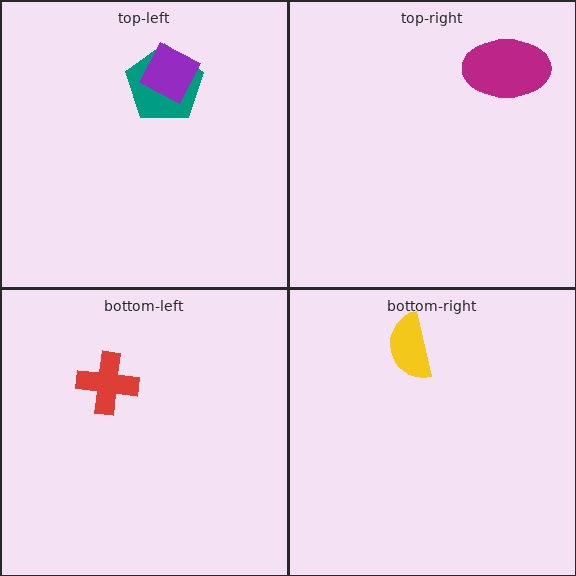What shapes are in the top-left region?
The teal pentagon, the purple diamond.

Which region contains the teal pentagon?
The top-left region.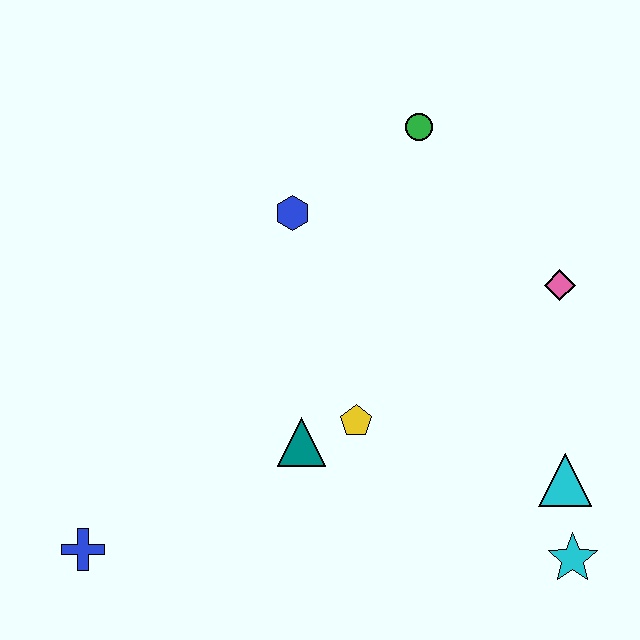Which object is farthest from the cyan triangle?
The blue cross is farthest from the cyan triangle.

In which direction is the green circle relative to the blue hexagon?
The green circle is to the right of the blue hexagon.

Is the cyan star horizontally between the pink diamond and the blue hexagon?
No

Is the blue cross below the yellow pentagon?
Yes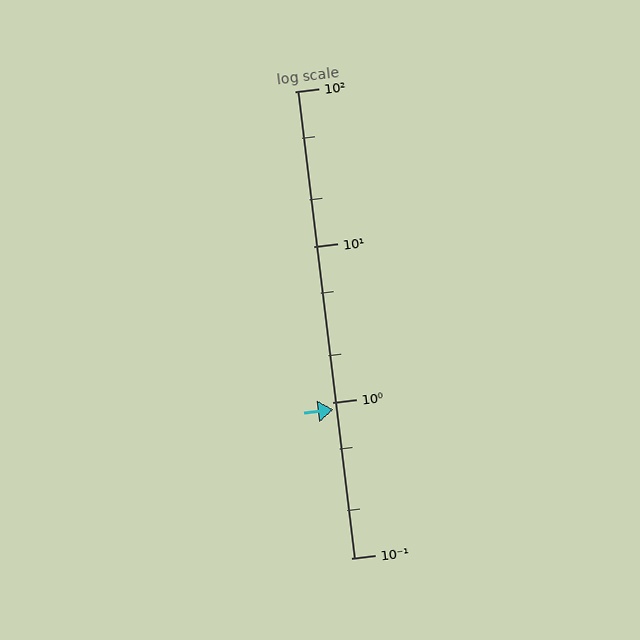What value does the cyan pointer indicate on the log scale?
The pointer indicates approximately 0.9.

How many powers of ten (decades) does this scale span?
The scale spans 3 decades, from 0.1 to 100.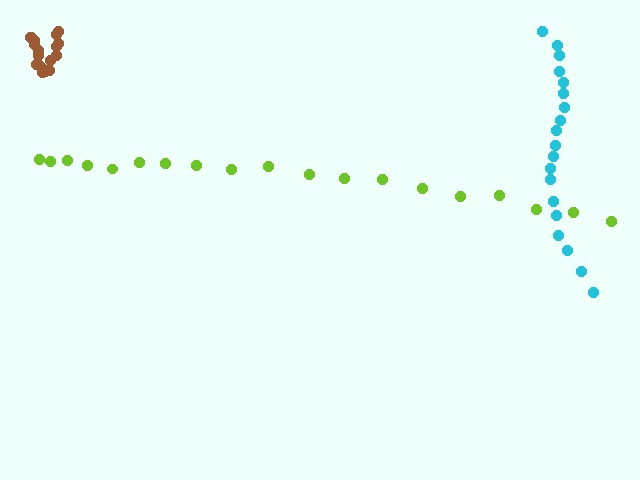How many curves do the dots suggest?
There are 3 distinct paths.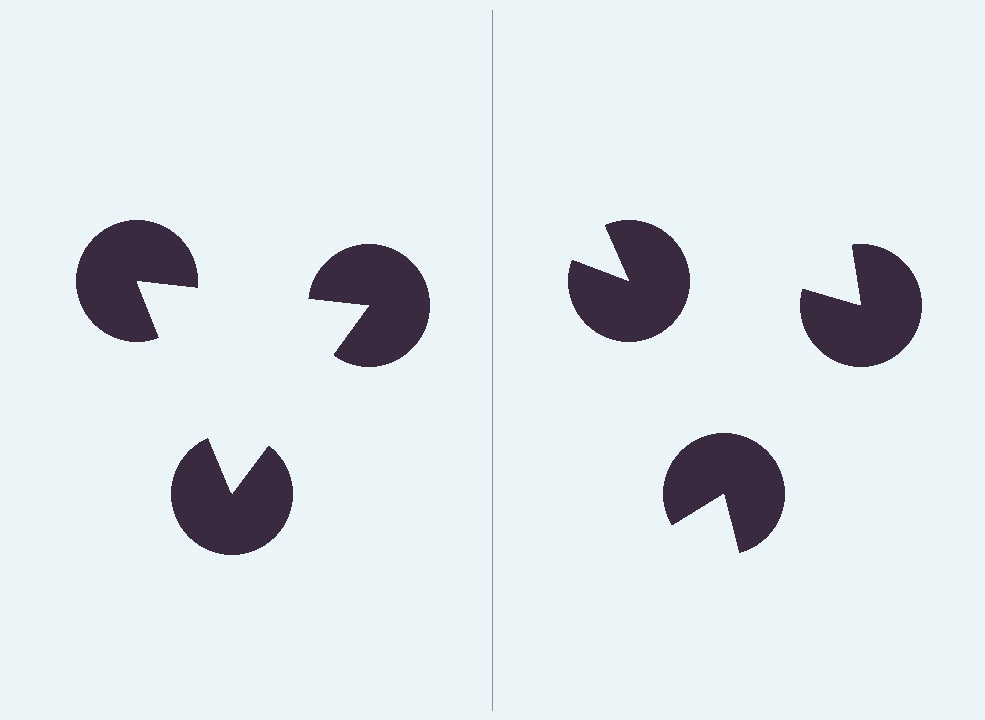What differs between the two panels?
The pac-man discs are positioned identically on both sides; only the wedge orientations differ. On the left they align to a triangle; on the right they are misaligned.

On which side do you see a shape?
An illusory triangle appears on the left side. On the right side the wedge cuts are rotated, so no coherent shape forms.